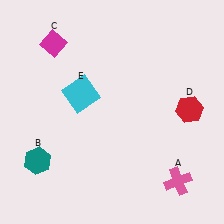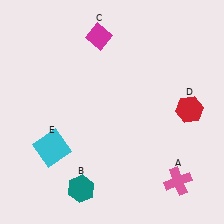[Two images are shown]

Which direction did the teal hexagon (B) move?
The teal hexagon (B) moved right.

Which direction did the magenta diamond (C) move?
The magenta diamond (C) moved right.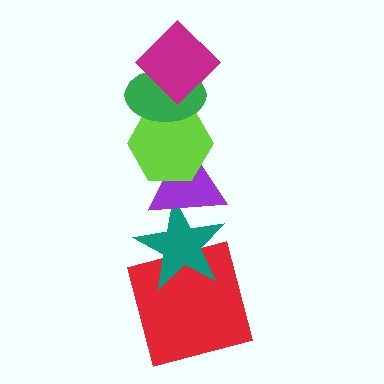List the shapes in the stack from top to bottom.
From top to bottom: the magenta diamond, the green ellipse, the lime hexagon, the purple triangle, the teal star, the red square.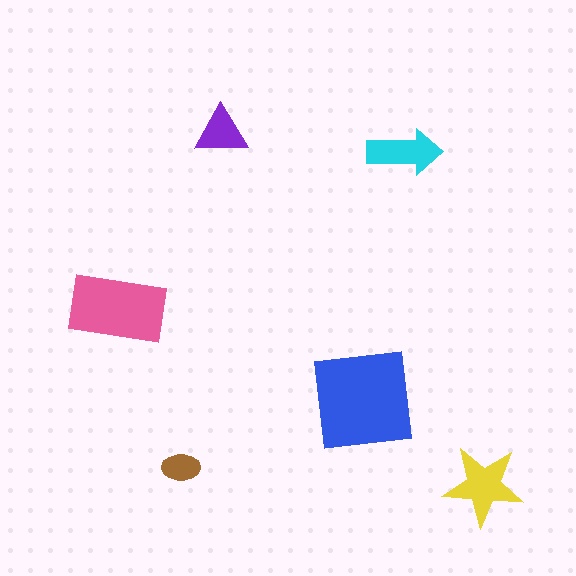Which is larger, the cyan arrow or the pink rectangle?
The pink rectangle.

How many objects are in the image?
There are 6 objects in the image.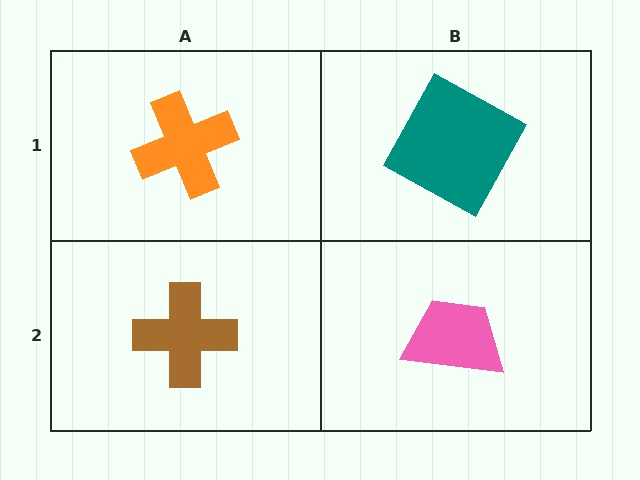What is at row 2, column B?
A pink trapezoid.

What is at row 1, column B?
A teal square.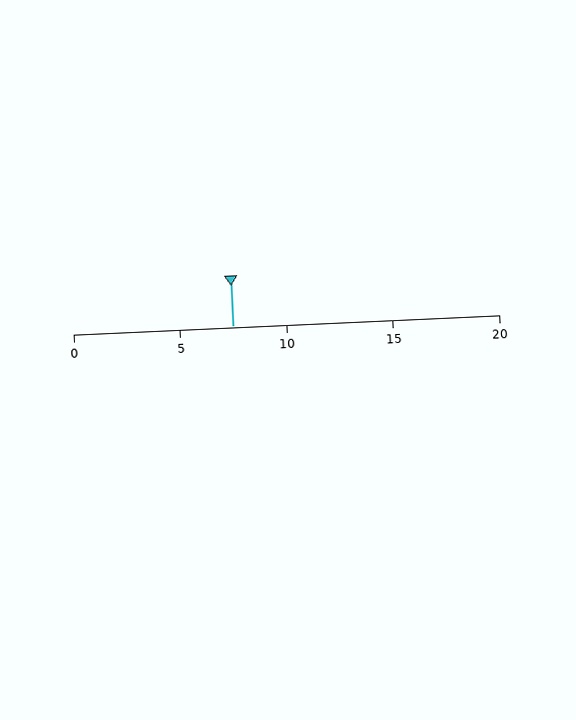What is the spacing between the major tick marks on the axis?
The major ticks are spaced 5 apart.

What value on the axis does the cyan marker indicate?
The marker indicates approximately 7.5.